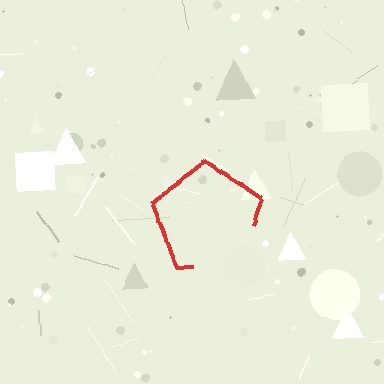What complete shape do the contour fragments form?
The contour fragments form a pentagon.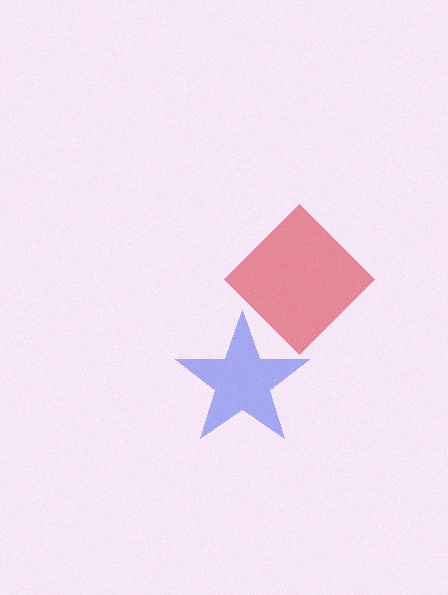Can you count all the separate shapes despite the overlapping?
Yes, there are 2 separate shapes.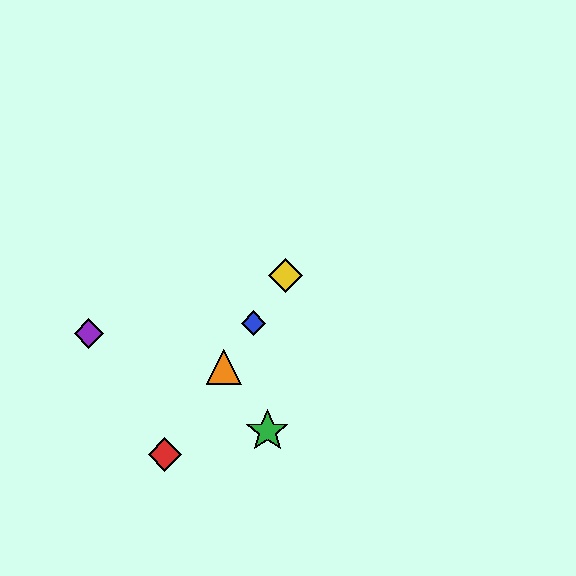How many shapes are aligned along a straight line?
4 shapes (the red diamond, the blue diamond, the yellow diamond, the orange triangle) are aligned along a straight line.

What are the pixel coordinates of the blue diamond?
The blue diamond is at (253, 323).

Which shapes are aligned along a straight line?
The red diamond, the blue diamond, the yellow diamond, the orange triangle are aligned along a straight line.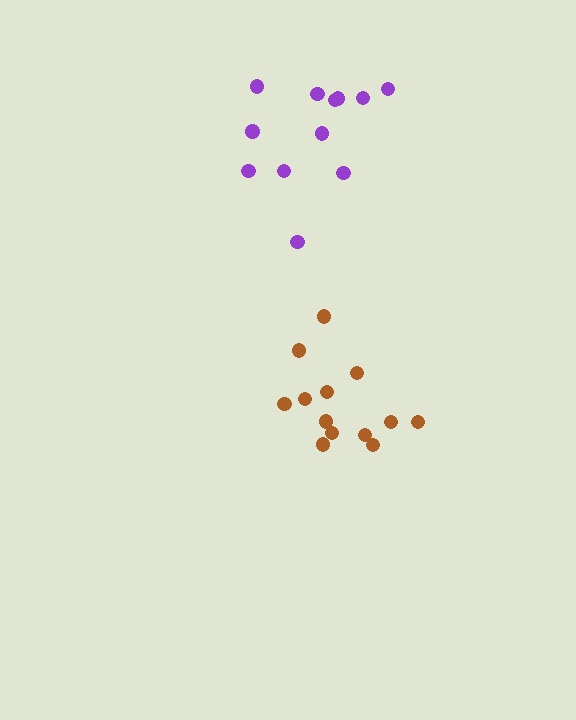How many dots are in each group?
Group 1: 12 dots, Group 2: 13 dots (25 total).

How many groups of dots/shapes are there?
There are 2 groups.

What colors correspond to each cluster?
The clusters are colored: purple, brown.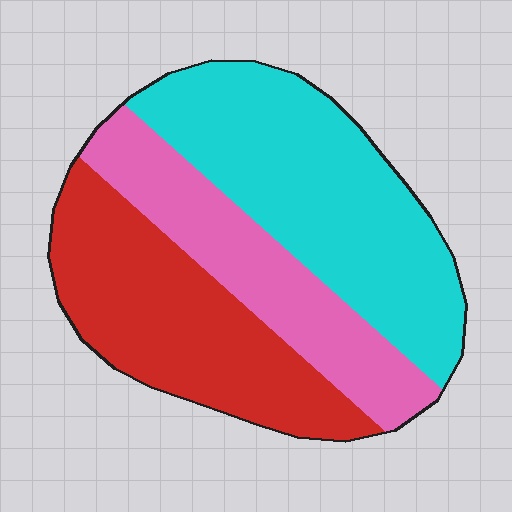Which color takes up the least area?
Pink, at roughly 25%.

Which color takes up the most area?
Cyan, at roughly 40%.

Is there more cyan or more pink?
Cyan.